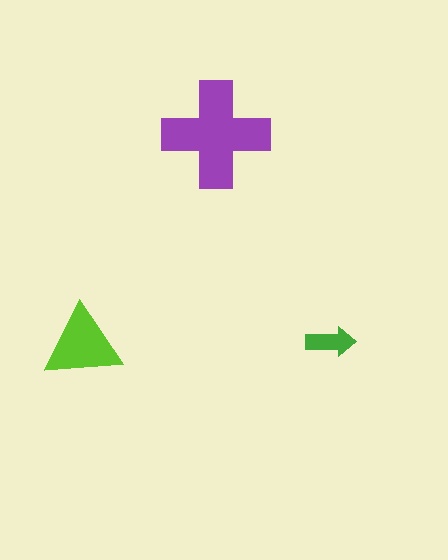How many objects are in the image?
There are 3 objects in the image.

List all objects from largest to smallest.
The purple cross, the lime triangle, the green arrow.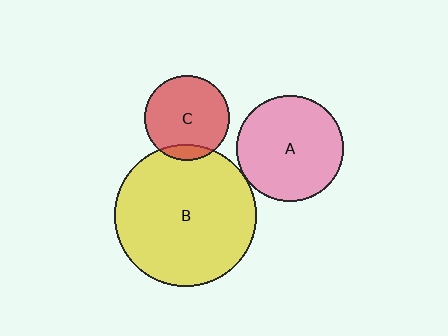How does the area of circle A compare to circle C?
Approximately 1.6 times.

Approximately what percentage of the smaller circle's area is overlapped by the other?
Approximately 10%.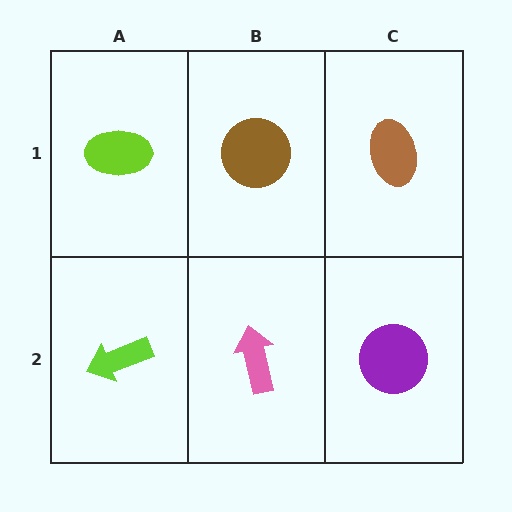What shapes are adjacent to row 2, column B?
A brown circle (row 1, column B), a lime arrow (row 2, column A), a purple circle (row 2, column C).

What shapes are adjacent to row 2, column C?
A brown ellipse (row 1, column C), a pink arrow (row 2, column B).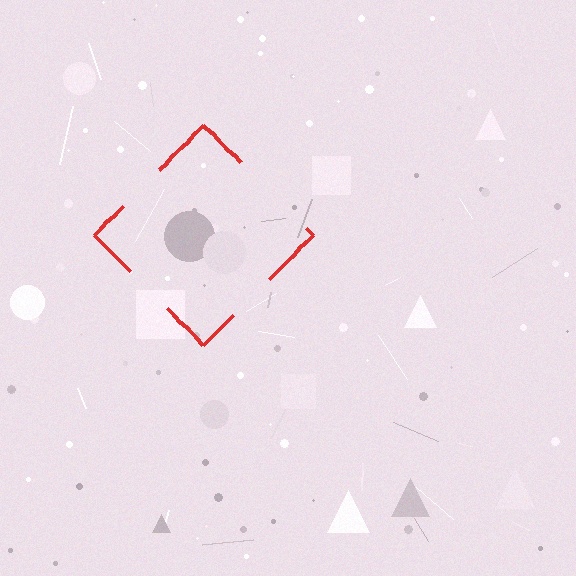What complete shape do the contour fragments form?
The contour fragments form a diamond.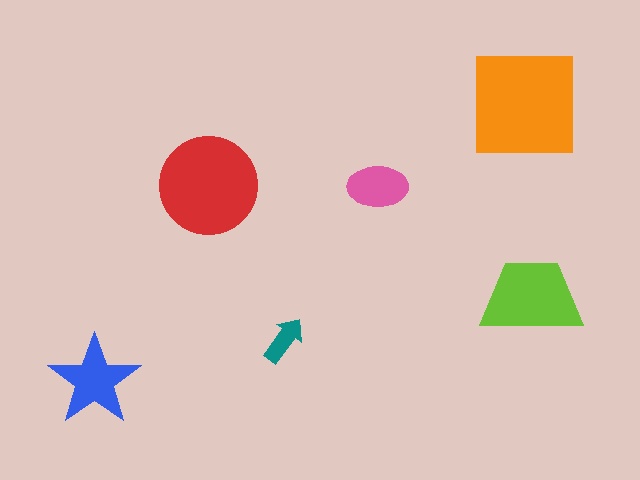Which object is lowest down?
The blue star is bottommost.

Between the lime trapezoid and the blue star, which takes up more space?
The lime trapezoid.